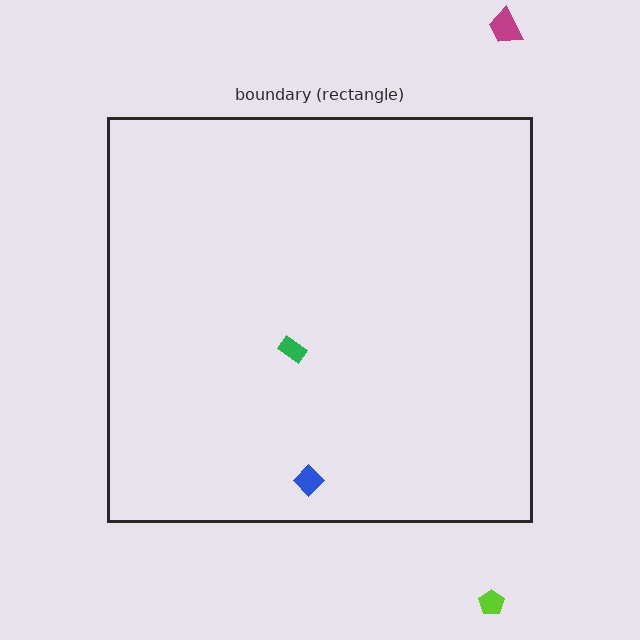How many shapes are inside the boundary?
2 inside, 2 outside.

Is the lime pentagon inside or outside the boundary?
Outside.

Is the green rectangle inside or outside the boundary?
Inside.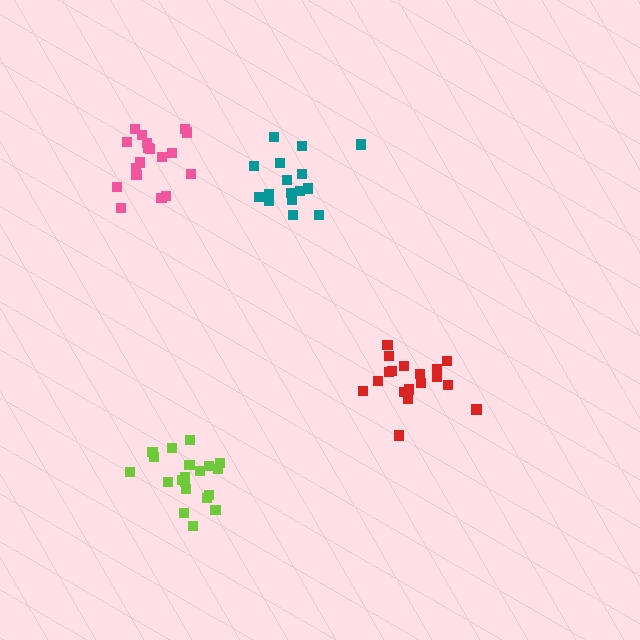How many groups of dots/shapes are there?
There are 4 groups.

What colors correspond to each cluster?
The clusters are colored: pink, teal, red, lime.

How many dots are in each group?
Group 1: 18 dots, Group 2: 17 dots, Group 3: 18 dots, Group 4: 20 dots (73 total).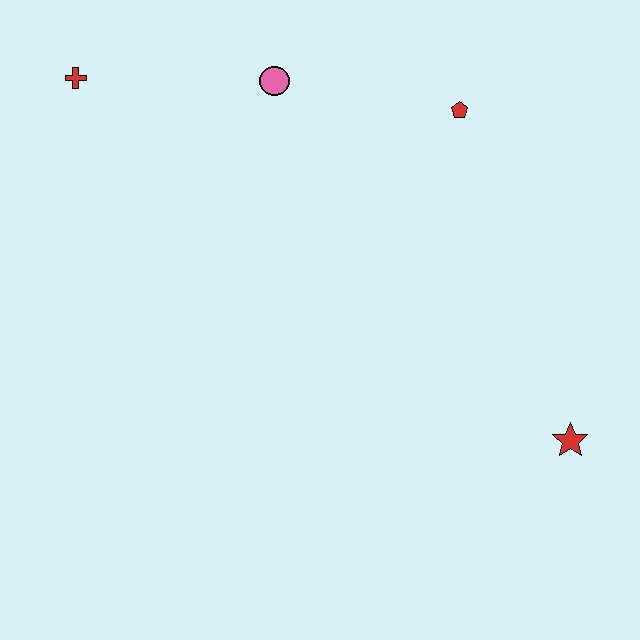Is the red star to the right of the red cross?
Yes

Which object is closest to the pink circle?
The red pentagon is closest to the pink circle.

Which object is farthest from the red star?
The red cross is farthest from the red star.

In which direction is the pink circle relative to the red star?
The pink circle is above the red star.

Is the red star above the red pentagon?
No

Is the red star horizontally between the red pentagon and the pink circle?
No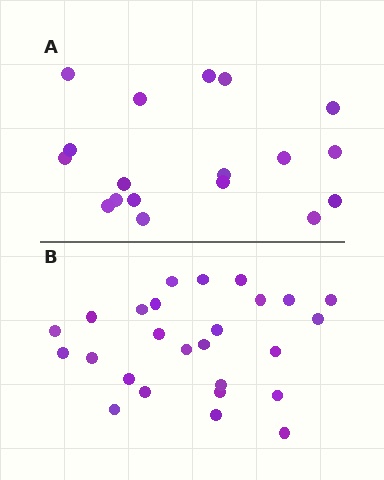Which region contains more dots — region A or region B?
Region B (the bottom region) has more dots.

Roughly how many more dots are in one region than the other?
Region B has roughly 8 or so more dots than region A.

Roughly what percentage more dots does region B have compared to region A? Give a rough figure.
About 45% more.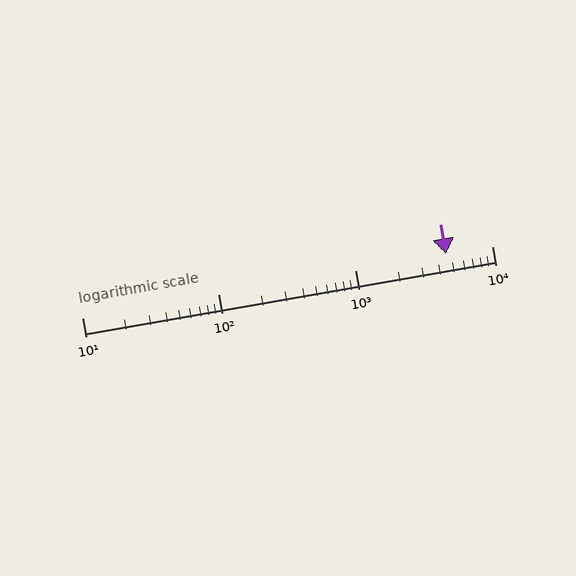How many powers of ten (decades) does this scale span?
The scale spans 3 decades, from 10 to 10000.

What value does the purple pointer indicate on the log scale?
The pointer indicates approximately 4600.